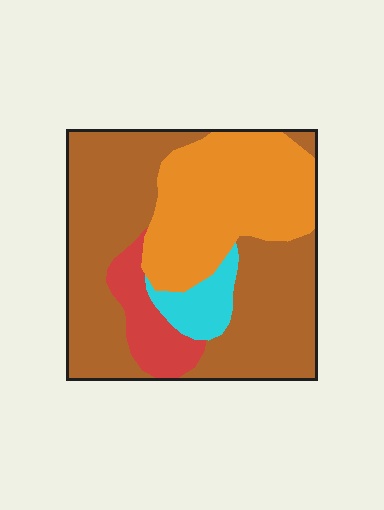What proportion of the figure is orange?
Orange takes up between a quarter and a half of the figure.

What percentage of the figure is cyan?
Cyan takes up less than a sixth of the figure.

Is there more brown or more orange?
Brown.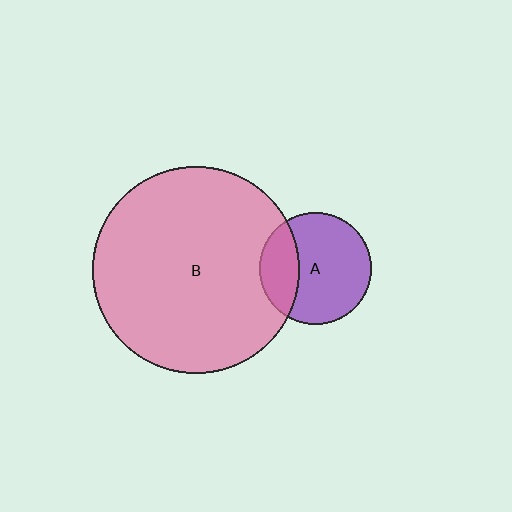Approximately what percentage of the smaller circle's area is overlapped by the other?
Approximately 30%.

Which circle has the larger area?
Circle B (pink).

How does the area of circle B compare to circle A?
Approximately 3.4 times.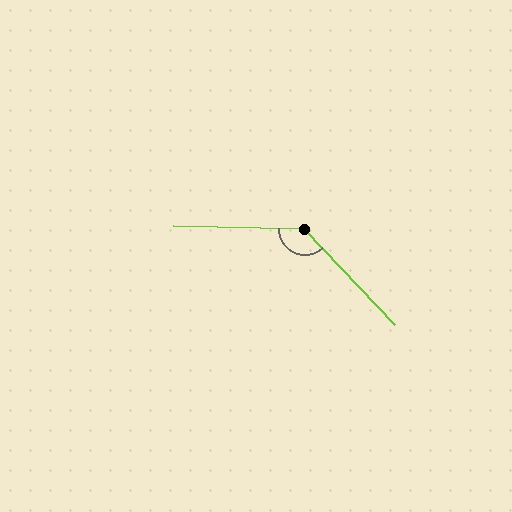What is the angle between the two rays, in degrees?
Approximately 134 degrees.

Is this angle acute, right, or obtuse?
It is obtuse.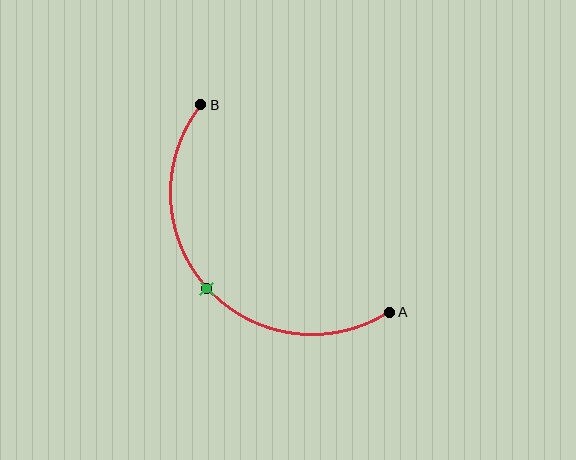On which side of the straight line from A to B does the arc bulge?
The arc bulges below and to the left of the straight line connecting A and B.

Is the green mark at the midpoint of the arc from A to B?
Yes. The green mark lies on the arc at equal arc-length from both A and B — it is the arc midpoint.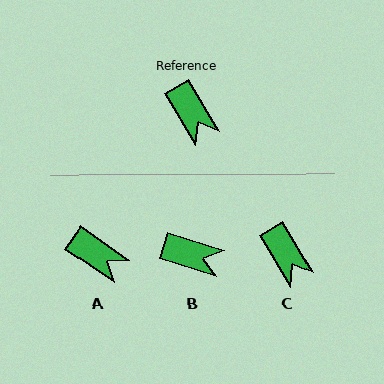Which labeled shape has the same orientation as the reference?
C.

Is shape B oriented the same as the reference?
No, it is off by about 41 degrees.